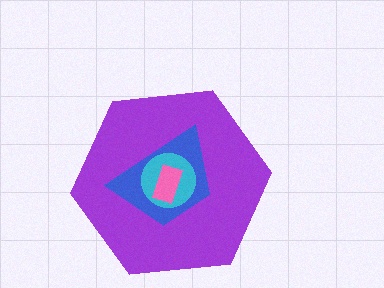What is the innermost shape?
The pink rectangle.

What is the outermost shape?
The purple hexagon.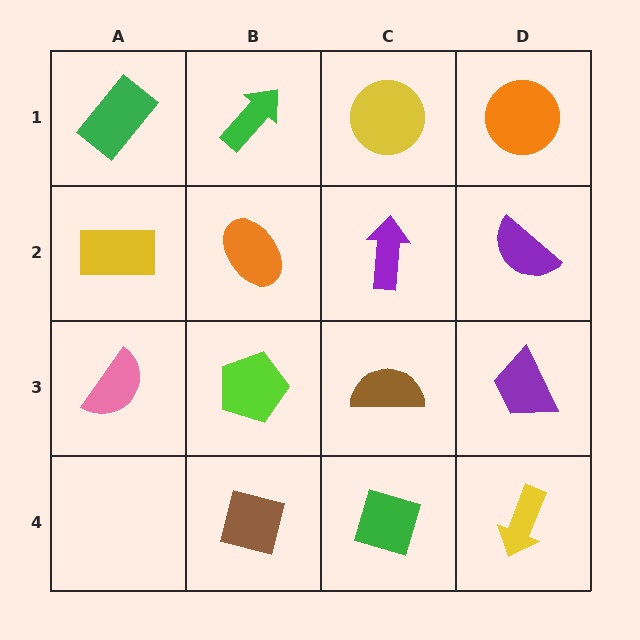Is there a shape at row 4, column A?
No, that cell is empty.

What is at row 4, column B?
A brown square.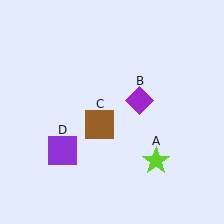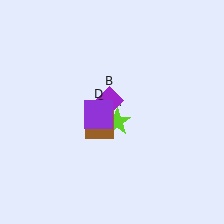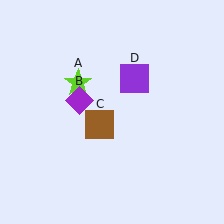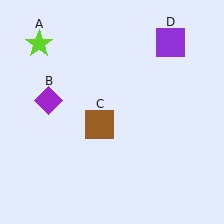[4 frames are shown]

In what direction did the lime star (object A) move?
The lime star (object A) moved up and to the left.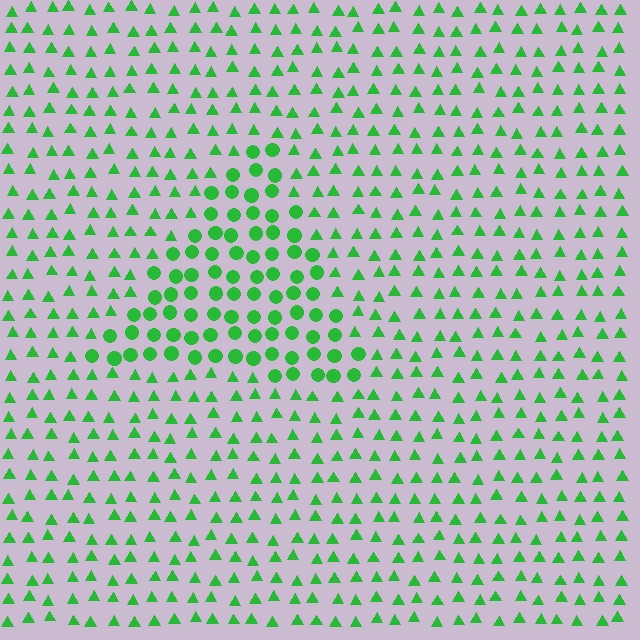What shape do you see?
I see a triangle.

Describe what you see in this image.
The image is filled with small green elements arranged in a uniform grid. A triangle-shaped region contains circles, while the surrounding area contains triangles. The boundary is defined purely by the change in element shape.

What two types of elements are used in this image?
The image uses circles inside the triangle region and triangles outside it.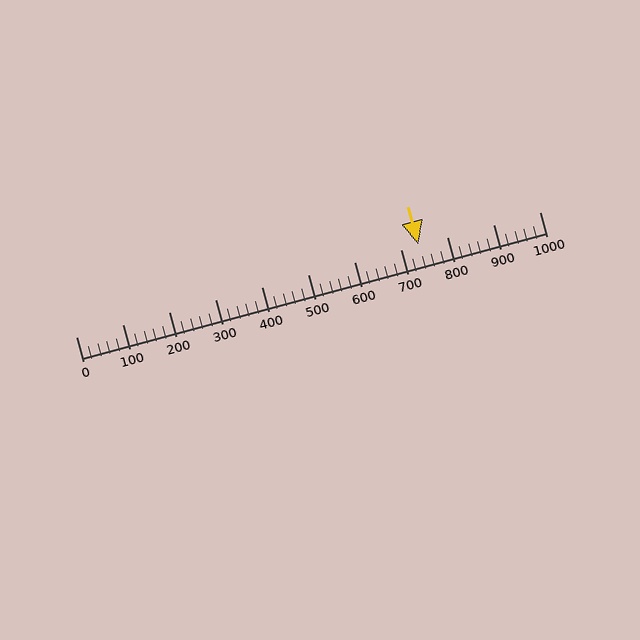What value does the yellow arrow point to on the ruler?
The yellow arrow points to approximately 738.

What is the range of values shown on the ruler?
The ruler shows values from 0 to 1000.